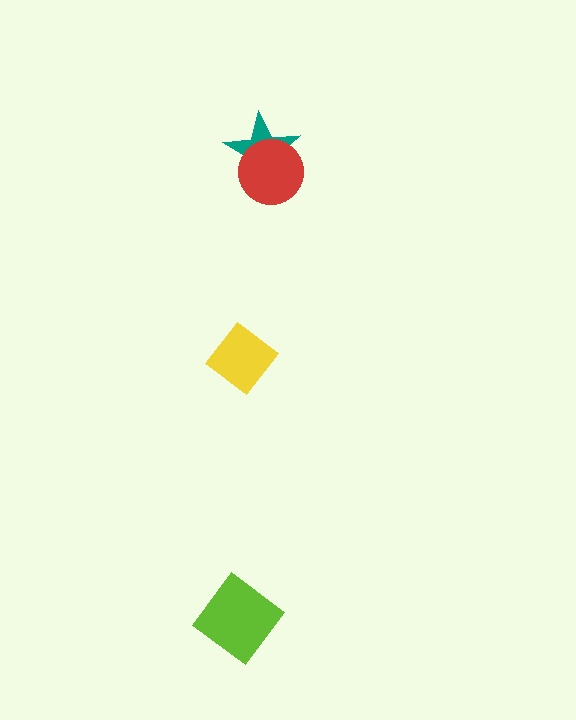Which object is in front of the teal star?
The red circle is in front of the teal star.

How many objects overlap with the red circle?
1 object overlaps with the red circle.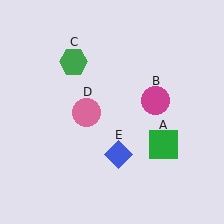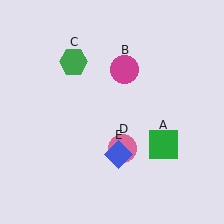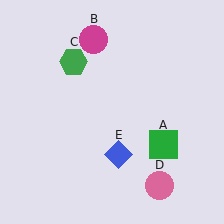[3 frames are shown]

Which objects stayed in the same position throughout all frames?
Green square (object A) and green hexagon (object C) and blue diamond (object E) remained stationary.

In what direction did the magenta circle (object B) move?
The magenta circle (object B) moved up and to the left.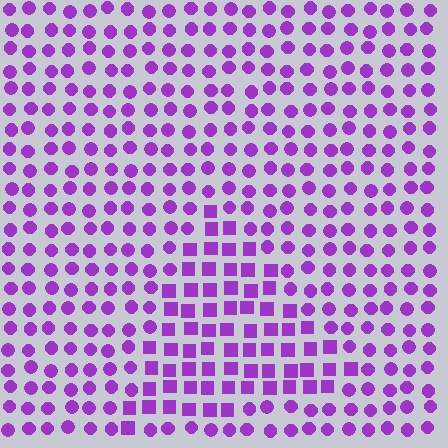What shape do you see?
I see a triangle.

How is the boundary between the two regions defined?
The boundary is defined by a change in element shape: squares inside vs. circles outside. All elements share the same color and spacing.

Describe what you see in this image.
The image is filled with small purple elements arranged in a uniform grid. A triangle-shaped region contains squares, while the surrounding area contains circles. The boundary is defined purely by the change in element shape.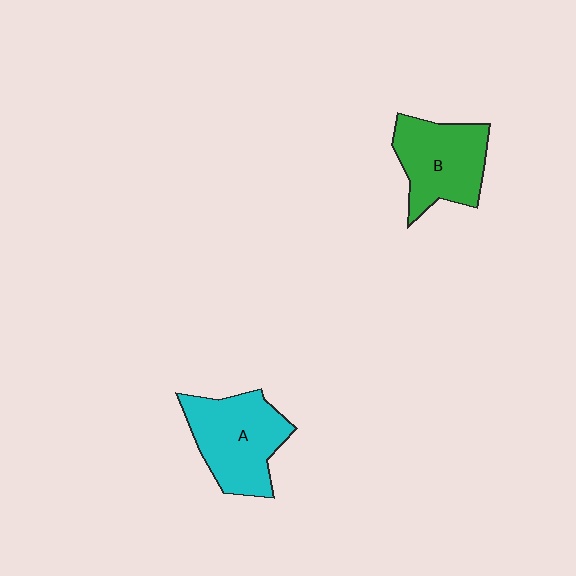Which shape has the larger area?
Shape A (cyan).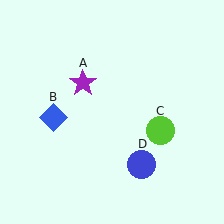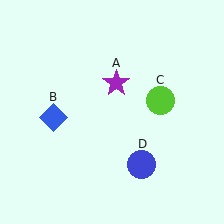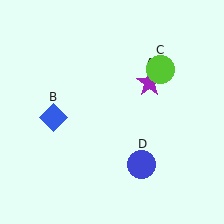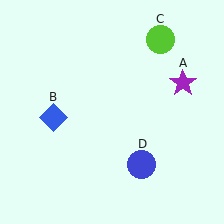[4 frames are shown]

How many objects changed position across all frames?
2 objects changed position: purple star (object A), lime circle (object C).